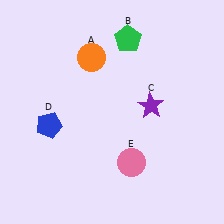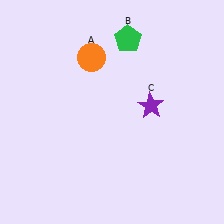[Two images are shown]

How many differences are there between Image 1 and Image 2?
There are 2 differences between the two images.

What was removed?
The blue pentagon (D), the pink circle (E) were removed in Image 2.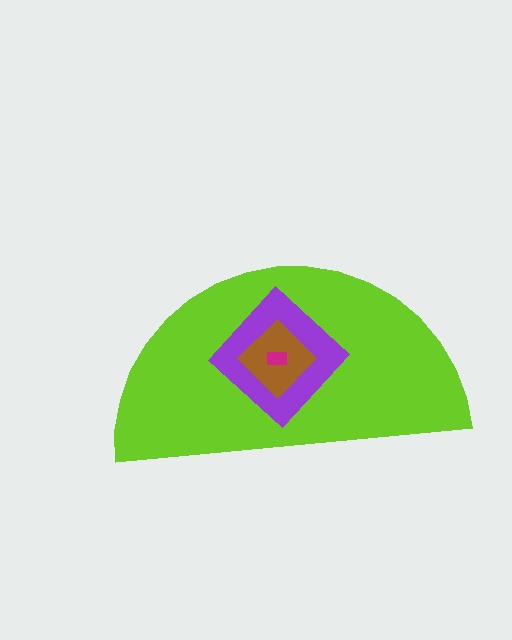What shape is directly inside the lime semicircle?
The purple diamond.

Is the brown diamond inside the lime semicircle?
Yes.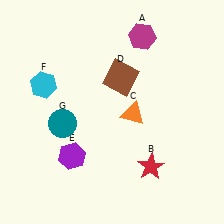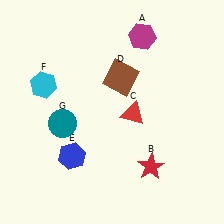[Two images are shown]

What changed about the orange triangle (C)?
In Image 1, C is orange. In Image 2, it changed to red.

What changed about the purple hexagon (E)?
In Image 1, E is purple. In Image 2, it changed to blue.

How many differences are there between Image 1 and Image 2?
There are 2 differences between the two images.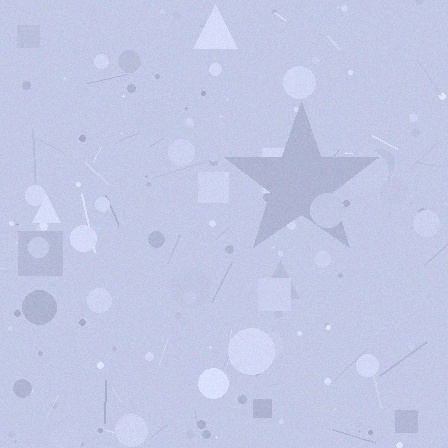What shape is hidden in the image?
A star is hidden in the image.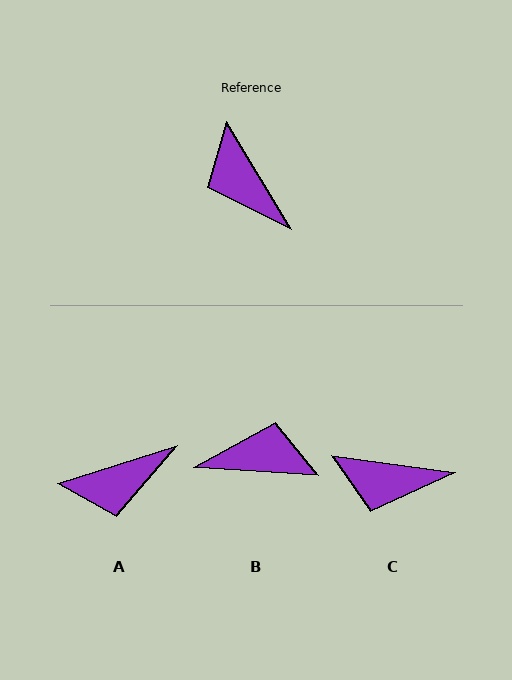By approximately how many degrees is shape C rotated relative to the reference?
Approximately 51 degrees counter-clockwise.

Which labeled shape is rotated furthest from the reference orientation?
B, about 125 degrees away.